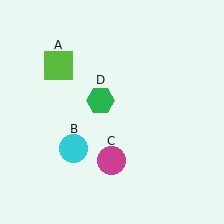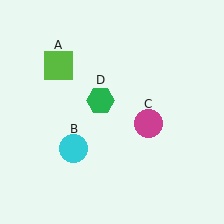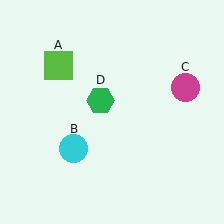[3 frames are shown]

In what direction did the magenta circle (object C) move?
The magenta circle (object C) moved up and to the right.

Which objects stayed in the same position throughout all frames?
Lime square (object A) and cyan circle (object B) and green hexagon (object D) remained stationary.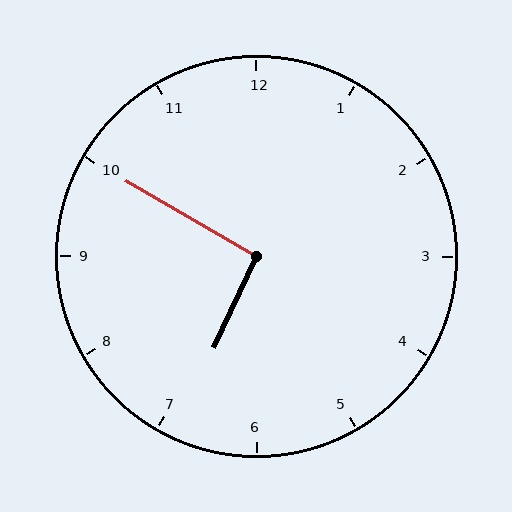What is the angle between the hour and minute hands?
Approximately 95 degrees.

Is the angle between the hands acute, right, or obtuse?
It is right.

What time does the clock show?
6:50.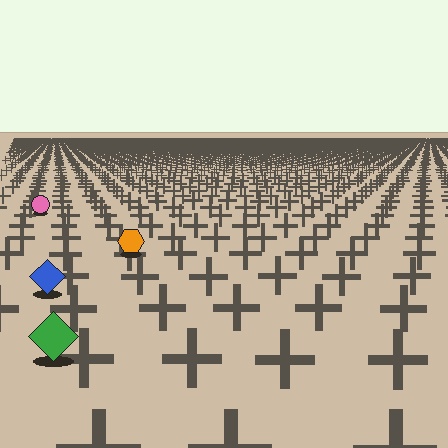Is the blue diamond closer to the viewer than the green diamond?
No. The green diamond is closer — you can tell from the texture gradient: the ground texture is coarser near it.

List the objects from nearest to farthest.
From nearest to farthest: the green diamond, the blue diamond, the orange hexagon, the pink circle.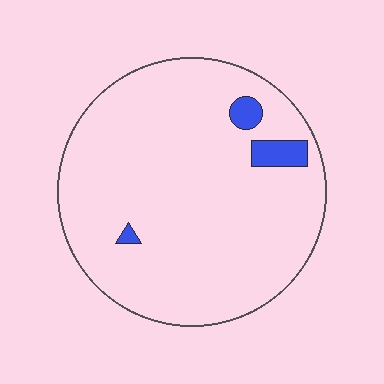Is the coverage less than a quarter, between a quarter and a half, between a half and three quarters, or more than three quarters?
Less than a quarter.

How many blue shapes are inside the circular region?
3.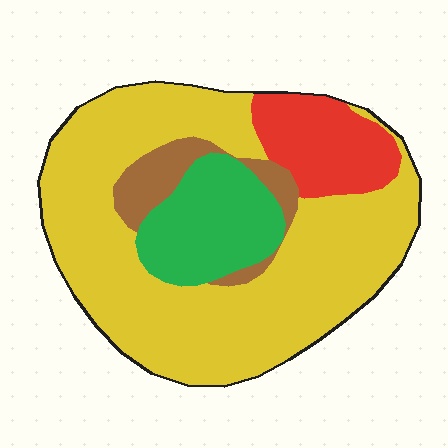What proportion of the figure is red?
Red takes up less than a sixth of the figure.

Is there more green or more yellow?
Yellow.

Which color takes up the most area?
Yellow, at roughly 65%.